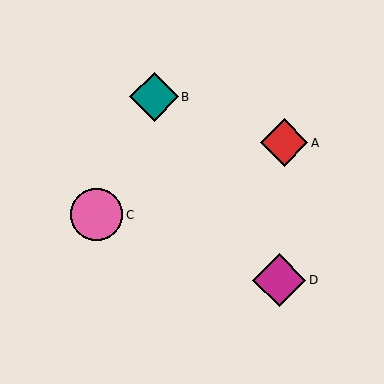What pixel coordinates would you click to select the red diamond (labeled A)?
Click at (284, 143) to select the red diamond A.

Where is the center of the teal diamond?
The center of the teal diamond is at (154, 97).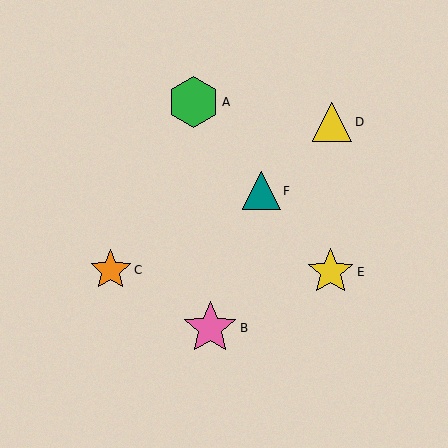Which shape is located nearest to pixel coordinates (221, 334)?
The pink star (labeled B) at (210, 328) is nearest to that location.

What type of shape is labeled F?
Shape F is a teal triangle.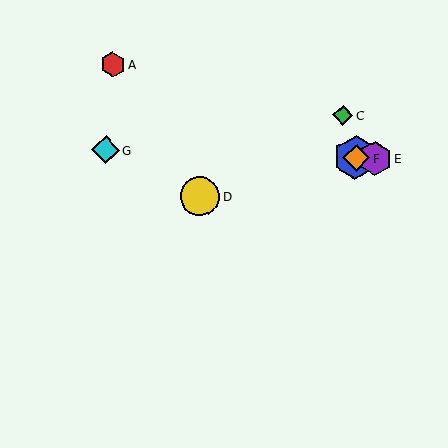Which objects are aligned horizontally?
Objects B, E, F, G are aligned horizontally.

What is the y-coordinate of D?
Object D is at y≈196.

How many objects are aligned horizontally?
4 objects (B, E, F, G) are aligned horizontally.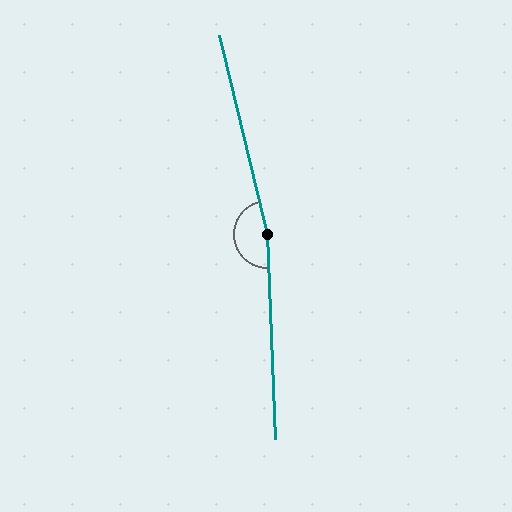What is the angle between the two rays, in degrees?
Approximately 169 degrees.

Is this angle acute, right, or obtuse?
It is obtuse.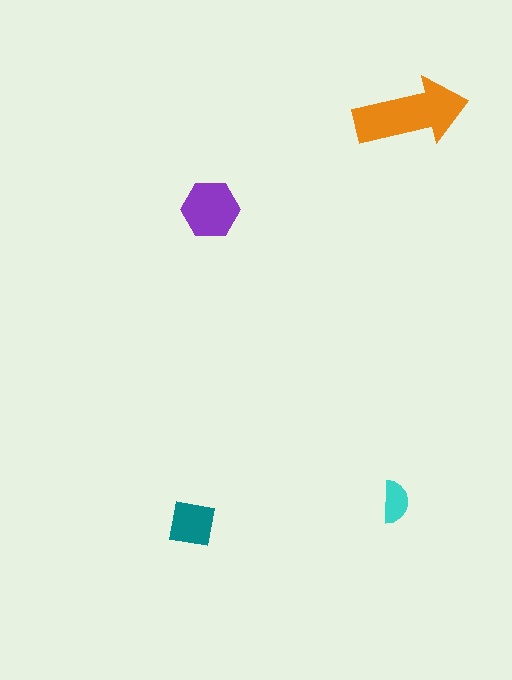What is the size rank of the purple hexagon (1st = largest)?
2nd.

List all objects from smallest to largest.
The cyan semicircle, the teal square, the purple hexagon, the orange arrow.